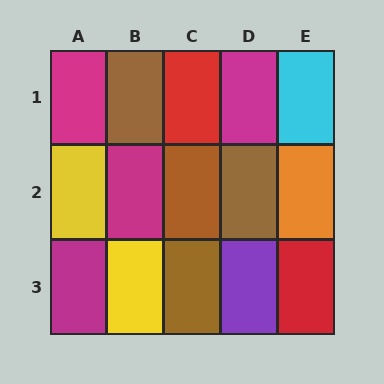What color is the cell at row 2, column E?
Orange.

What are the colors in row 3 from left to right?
Magenta, yellow, brown, purple, red.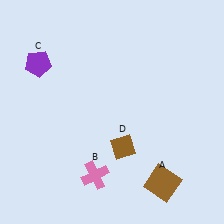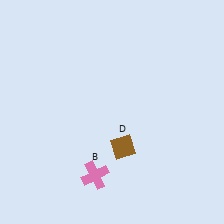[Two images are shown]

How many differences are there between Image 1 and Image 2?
There are 2 differences between the two images.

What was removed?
The brown square (A), the purple pentagon (C) were removed in Image 2.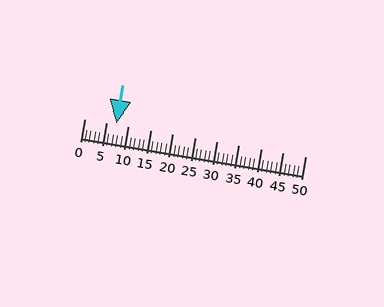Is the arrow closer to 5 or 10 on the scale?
The arrow is closer to 5.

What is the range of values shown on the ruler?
The ruler shows values from 0 to 50.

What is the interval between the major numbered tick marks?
The major tick marks are spaced 5 units apart.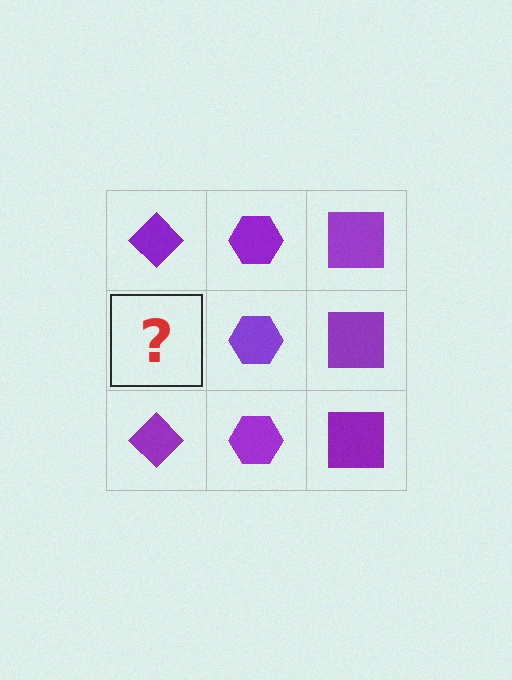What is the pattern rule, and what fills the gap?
The rule is that each column has a consistent shape. The gap should be filled with a purple diamond.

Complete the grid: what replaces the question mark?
The question mark should be replaced with a purple diamond.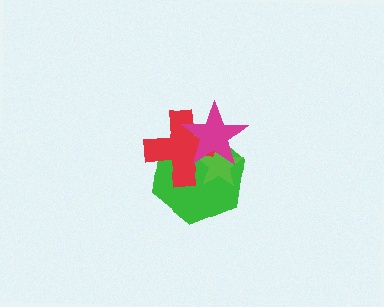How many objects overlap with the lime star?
3 objects overlap with the lime star.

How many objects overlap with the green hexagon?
3 objects overlap with the green hexagon.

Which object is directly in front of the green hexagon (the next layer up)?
The red cross is directly in front of the green hexagon.